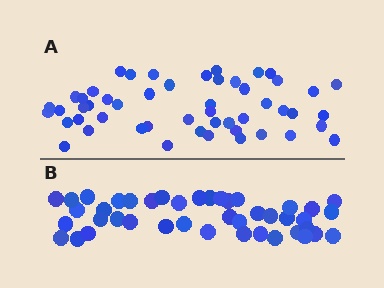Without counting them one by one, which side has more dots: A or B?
Region A (the top region) has more dots.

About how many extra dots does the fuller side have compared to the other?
Region A has roughly 8 or so more dots than region B.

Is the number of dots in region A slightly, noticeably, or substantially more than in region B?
Region A has only slightly more — the two regions are fairly close. The ratio is roughly 1.2 to 1.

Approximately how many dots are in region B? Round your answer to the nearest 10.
About 40 dots. (The exact count is 43, which rounds to 40.)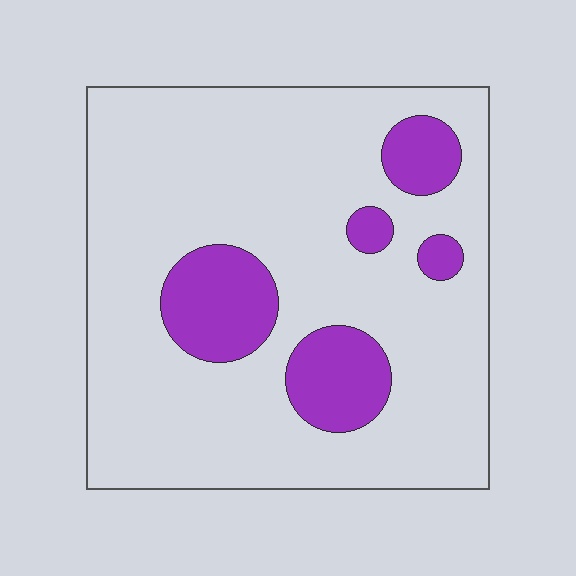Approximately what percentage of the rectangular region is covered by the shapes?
Approximately 20%.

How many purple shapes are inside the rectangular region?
5.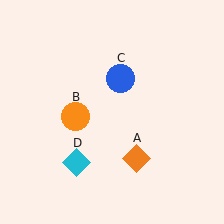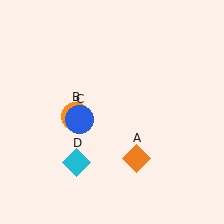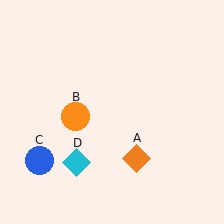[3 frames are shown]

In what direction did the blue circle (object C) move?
The blue circle (object C) moved down and to the left.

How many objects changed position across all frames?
1 object changed position: blue circle (object C).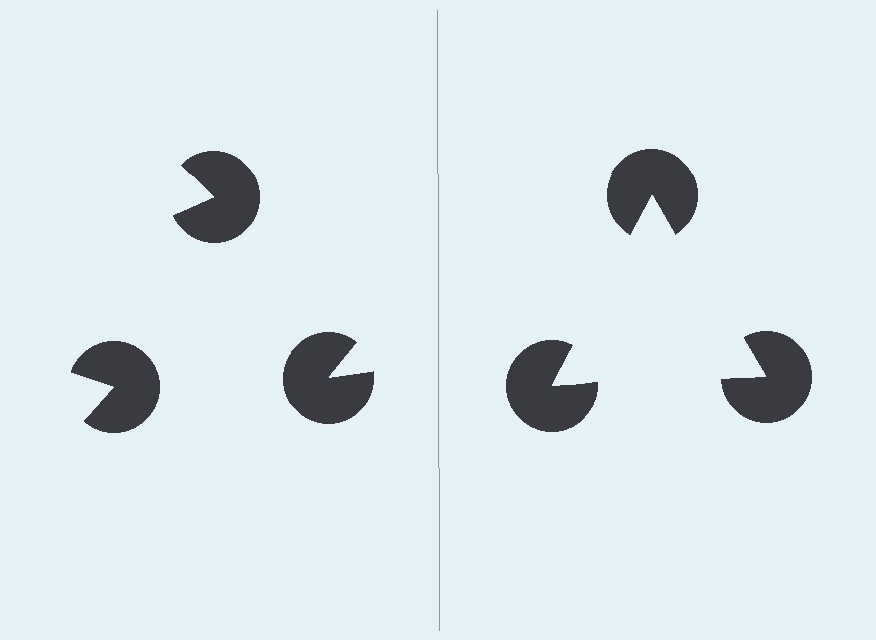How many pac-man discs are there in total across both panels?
6 — 3 on each side.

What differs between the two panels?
The pac-man discs are positioned identically on both sides; only the wedge orientations differ. On the right they align to a triangle; on the left they are misaligned.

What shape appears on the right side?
An illusory triangle.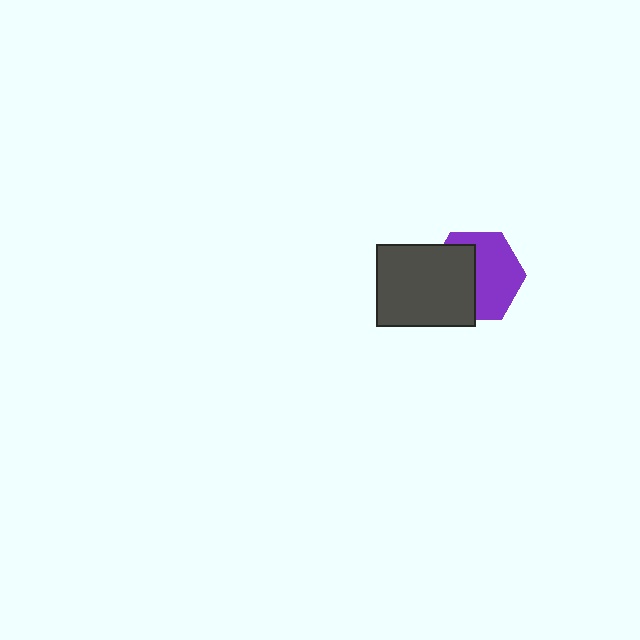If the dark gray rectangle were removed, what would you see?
You would see the complete purple hexagon.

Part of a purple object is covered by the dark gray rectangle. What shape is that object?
It is a hexagon.